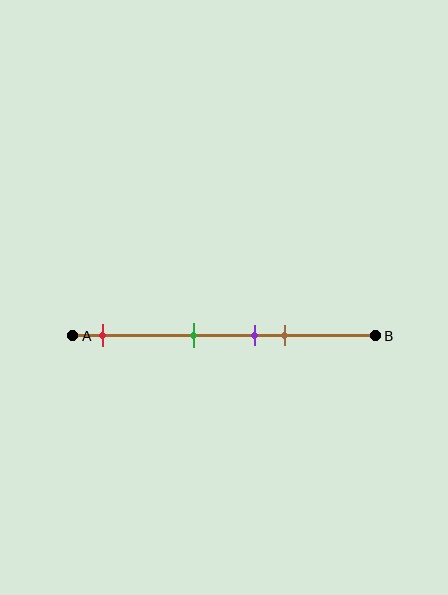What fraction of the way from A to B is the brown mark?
The brown mark is approximately 70% (0.7) of the way from A to B.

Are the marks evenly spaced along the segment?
No, the marks are not evenly spaced.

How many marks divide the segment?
There are 4 marks dividing the segment.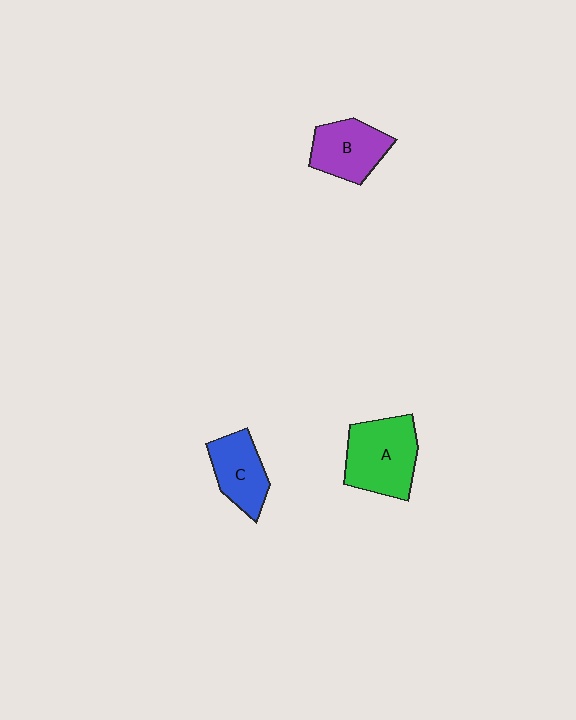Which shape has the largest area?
Shape A (green).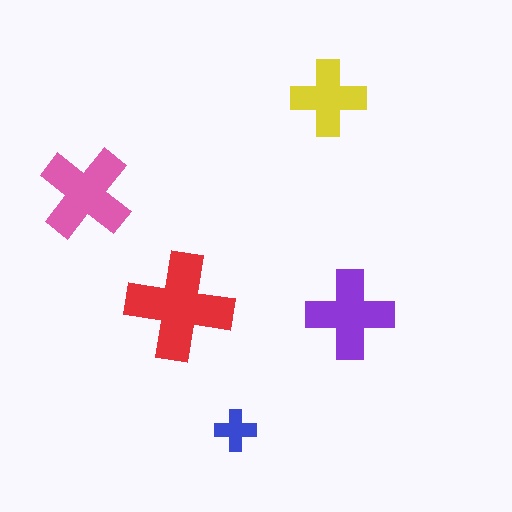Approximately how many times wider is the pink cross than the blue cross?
About 2 times wider.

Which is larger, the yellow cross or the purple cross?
The purple one.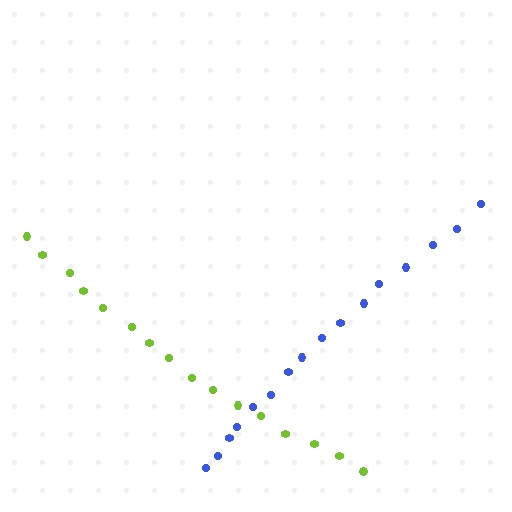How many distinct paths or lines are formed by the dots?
There are 2 distinct paths.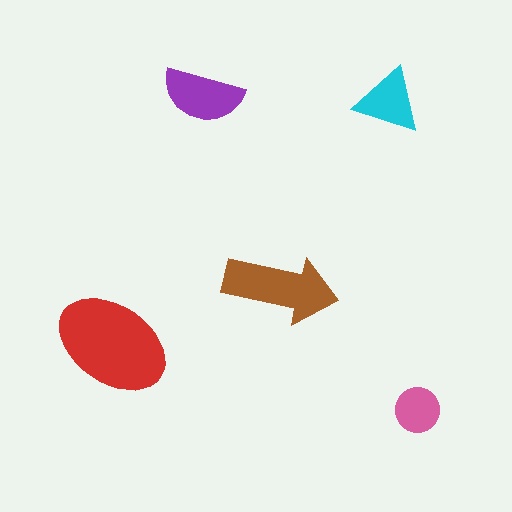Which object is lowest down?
The pink circle is bottommost.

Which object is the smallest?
The pink circle.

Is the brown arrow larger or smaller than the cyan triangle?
Larger.